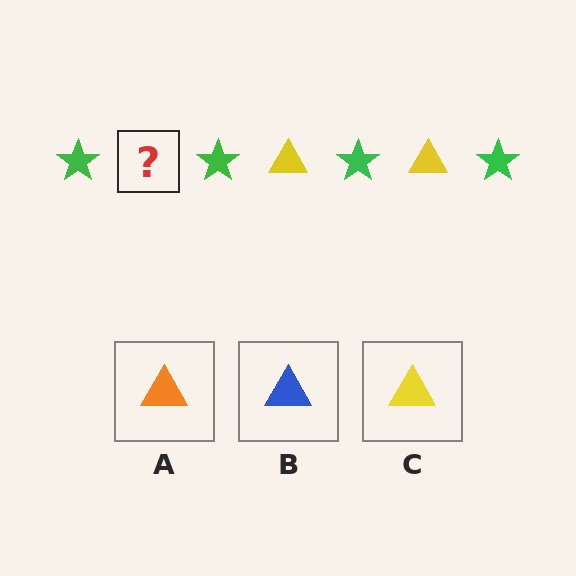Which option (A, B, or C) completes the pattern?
C.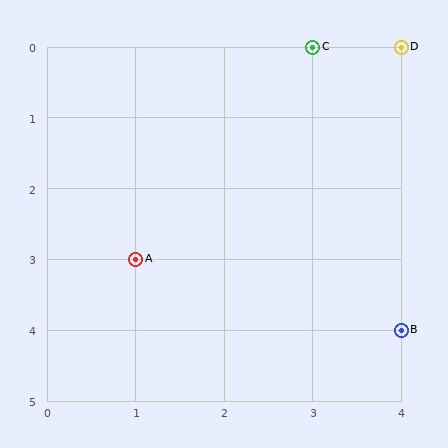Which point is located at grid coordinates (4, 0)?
Point D is at (4, 0).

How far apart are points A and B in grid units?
Points A and B are 3 columns and 1 row apart (about 3.2 grid units diagonally).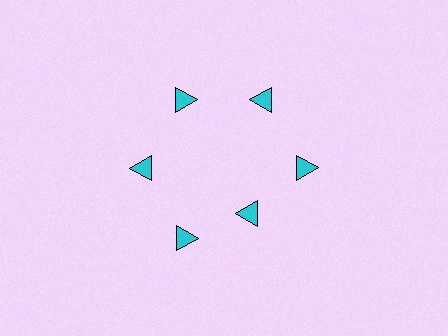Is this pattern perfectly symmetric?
No. The 6 cyan triangles are arranged in a ring, but one element near the 5 o'clock position is pulled inward toward the center, breaking the 6-fold rotational symmetry.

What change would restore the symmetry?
The symmetry would be restored by moving it outward, back onto the ring so that all 6 triangles sit at equal angles and equal distance from the center.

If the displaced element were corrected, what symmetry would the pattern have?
It would have 6-fold rotational symmetry — the pattern would map onto itself every 60 degrees.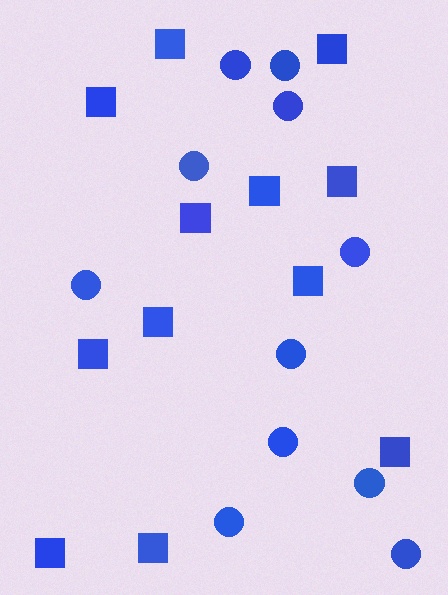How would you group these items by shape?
There are 2 groups: one group of squares (12) and one group of circles (11).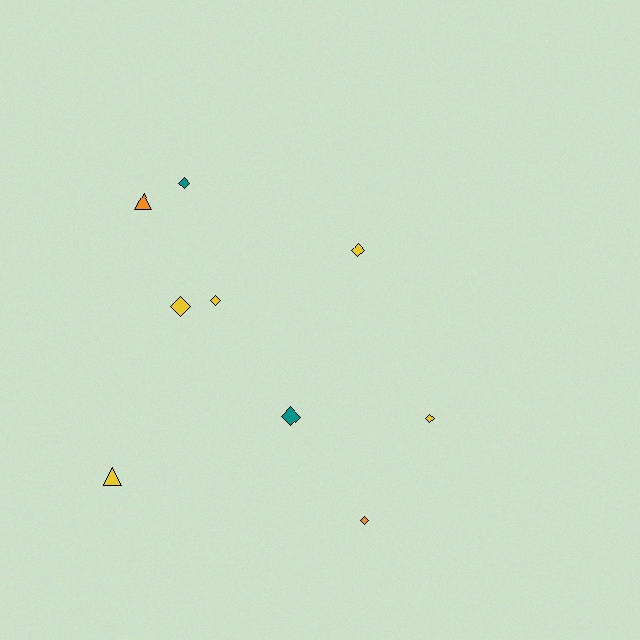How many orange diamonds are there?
There is 1 orange diamond.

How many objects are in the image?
There are 9 objects.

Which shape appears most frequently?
Diamond, with 7 objects.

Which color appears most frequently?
Yellow, with 5 objects.